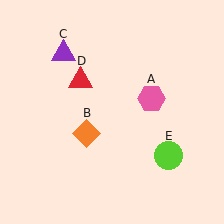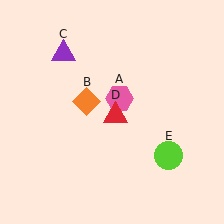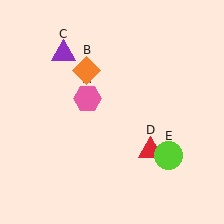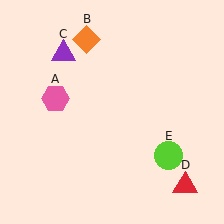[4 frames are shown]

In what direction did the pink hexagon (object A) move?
The pink hexagon (object A) moved left.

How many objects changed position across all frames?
3 objects changed position: pink hexagon (object A), orange diamond (object B), red triangle (object D).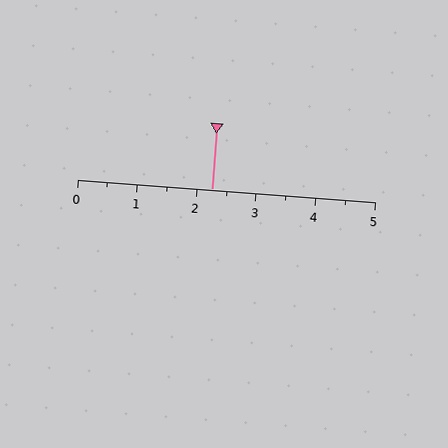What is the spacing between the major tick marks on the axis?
The major ticks are spaced 1 apart.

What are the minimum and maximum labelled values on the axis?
The axis runs from 0 to 5.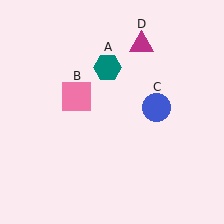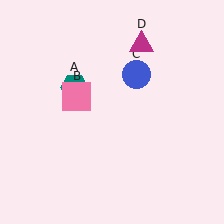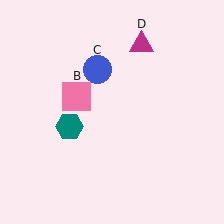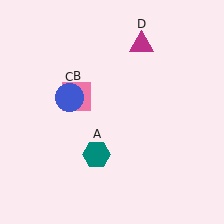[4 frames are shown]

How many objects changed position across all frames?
2 objects changed position: teal hexagon (object A), blue circle (object C).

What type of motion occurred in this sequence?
The teal hexagon (object A), blue circle (object C) rotated counterclockwise around the center of the scene.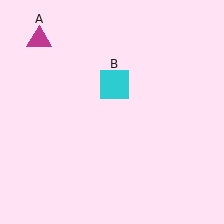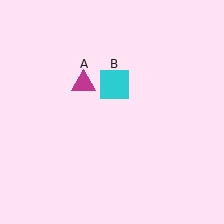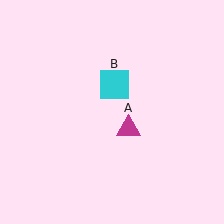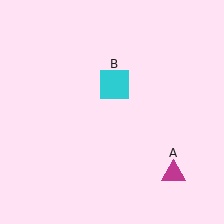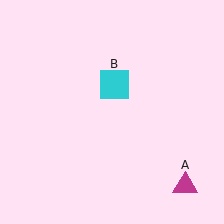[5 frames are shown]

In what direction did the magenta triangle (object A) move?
The magenta triangle (object A) moved down and to the right.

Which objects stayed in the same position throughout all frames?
Cyan square (object B) remained stationary.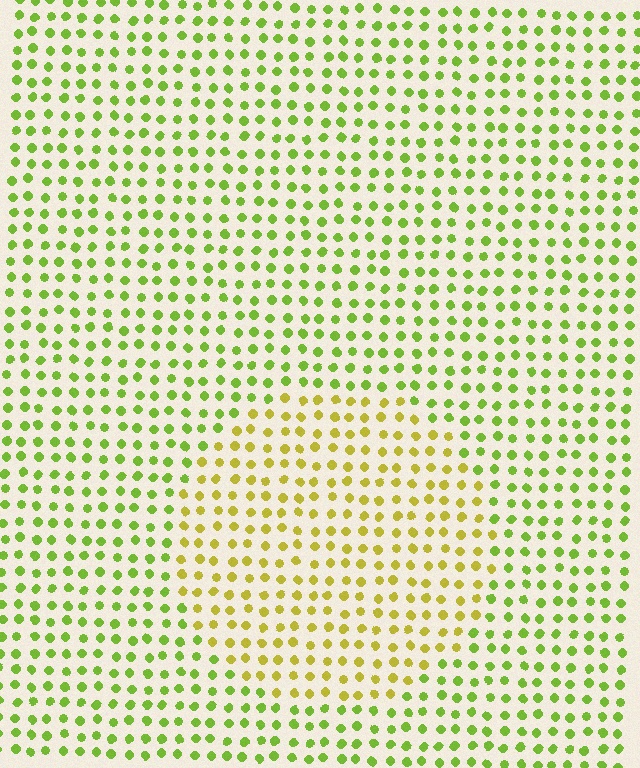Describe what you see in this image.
The image is filled with small lime elements in a uniform arrangement. A circle-shaped region is visible where the elements are tinted to a slightly different hue, forming a subtle color boundary.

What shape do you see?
I see a circle.